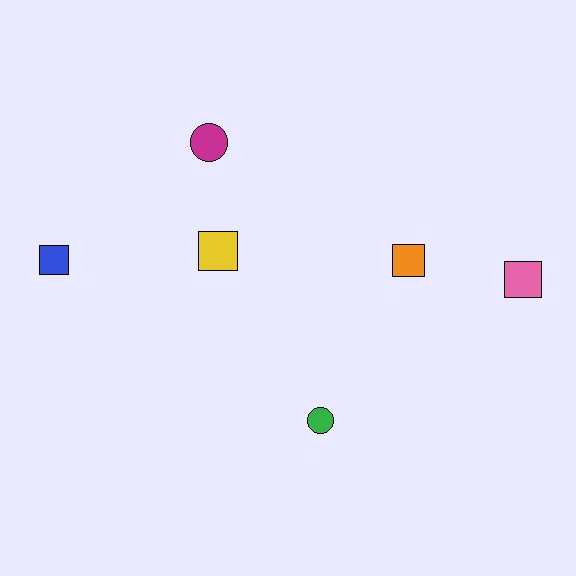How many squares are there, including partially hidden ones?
There are 4 squares.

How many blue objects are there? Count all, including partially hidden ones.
There is 1 blue object.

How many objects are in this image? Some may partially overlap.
There are 6 objects.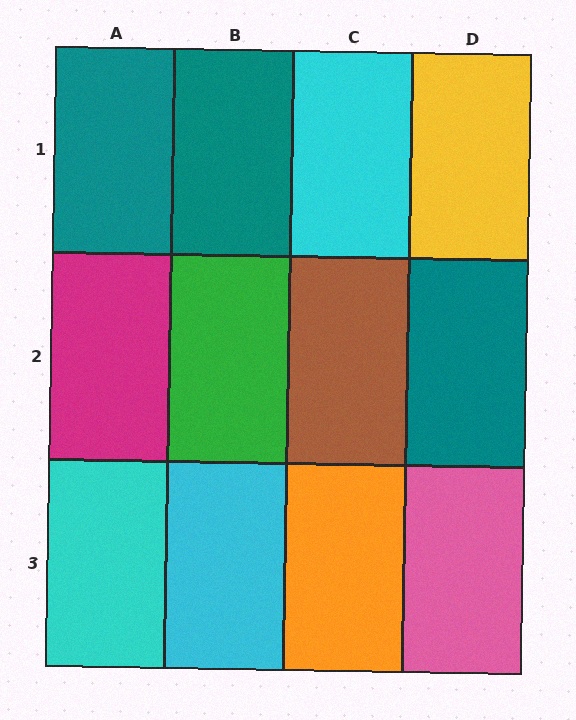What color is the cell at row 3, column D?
Pink.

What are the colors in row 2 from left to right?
Magenta, green, brown, teal.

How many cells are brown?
1 cell is brown.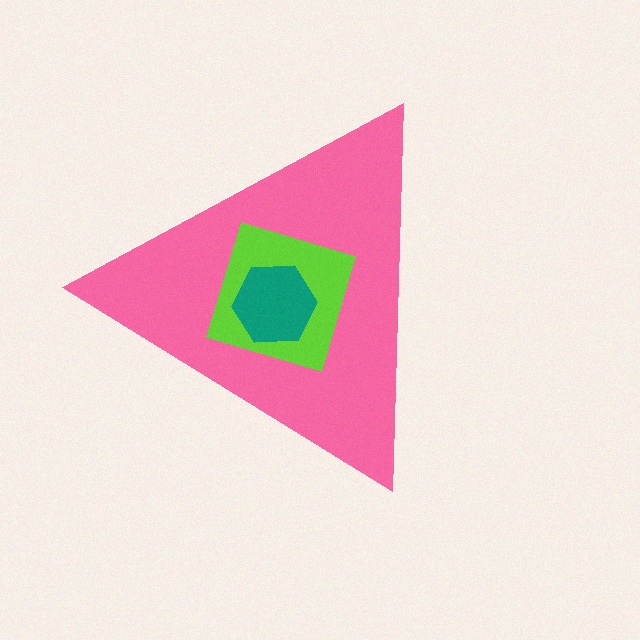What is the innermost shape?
The teal hexagon.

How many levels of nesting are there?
3.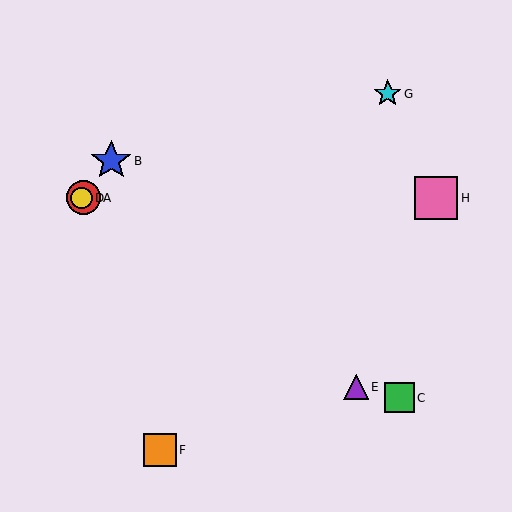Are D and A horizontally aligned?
Yes, both are at y≈198.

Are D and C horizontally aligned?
No, D is at y≈198 and C is at y≈398.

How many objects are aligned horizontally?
3 objects (A, D, H) are aligned horizontally.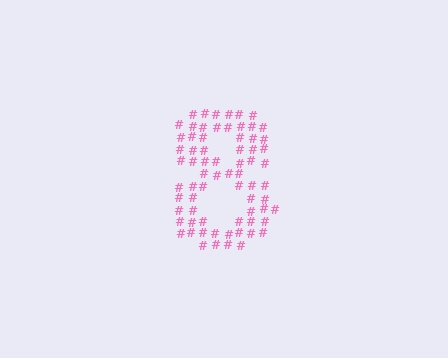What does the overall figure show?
The overall figure shows the digit 8.